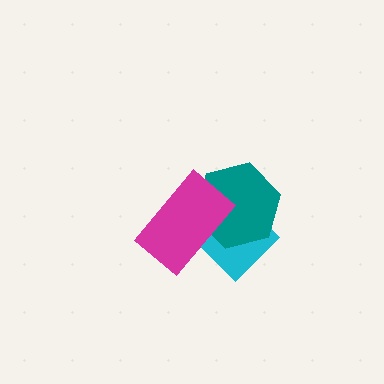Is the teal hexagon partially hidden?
Yes, it is partially covered by another shape.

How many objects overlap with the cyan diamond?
2 objects overlap with the cyan diamond.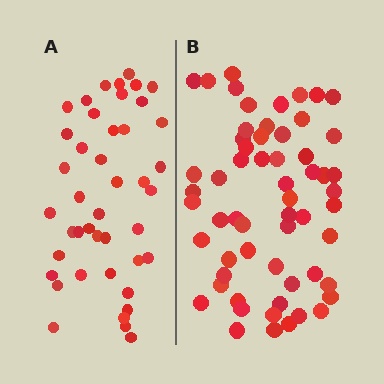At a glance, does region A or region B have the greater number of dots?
Region B (the right region) has more dots.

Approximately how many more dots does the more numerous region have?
Region B has approximately 15 more dots than region A.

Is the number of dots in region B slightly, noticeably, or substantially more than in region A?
Region B has noticeably more, but not dramatically so. The ratio is roughly 1.4 to 1.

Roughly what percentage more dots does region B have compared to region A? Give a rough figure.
About 35% more.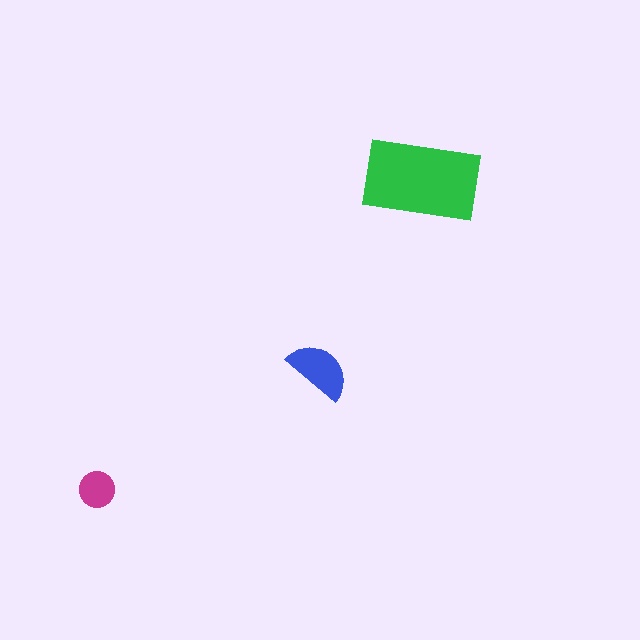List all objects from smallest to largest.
The magenta circle, the blue semicircle, the green rectangle.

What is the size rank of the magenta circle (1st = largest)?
3rd.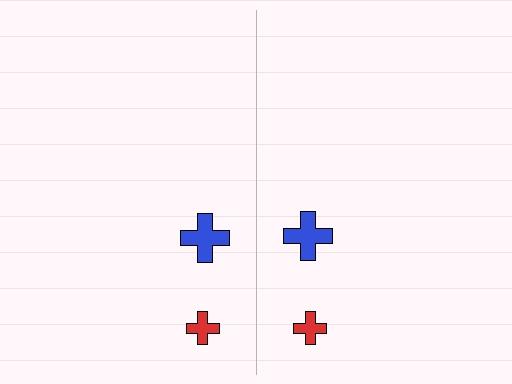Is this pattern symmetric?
Yes, this pattern has bilateral (reflection) symmetry.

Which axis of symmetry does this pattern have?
The pattern has a vertical axis of symmetry running through the center of the image.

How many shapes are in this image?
There are 4 shapes in this image.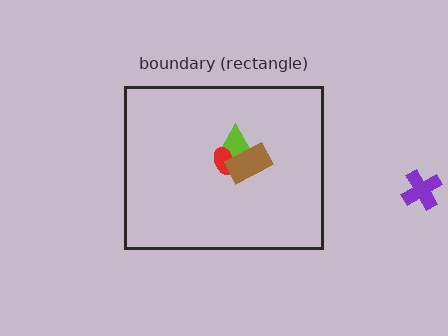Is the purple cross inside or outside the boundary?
Outside.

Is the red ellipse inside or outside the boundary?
Inside.